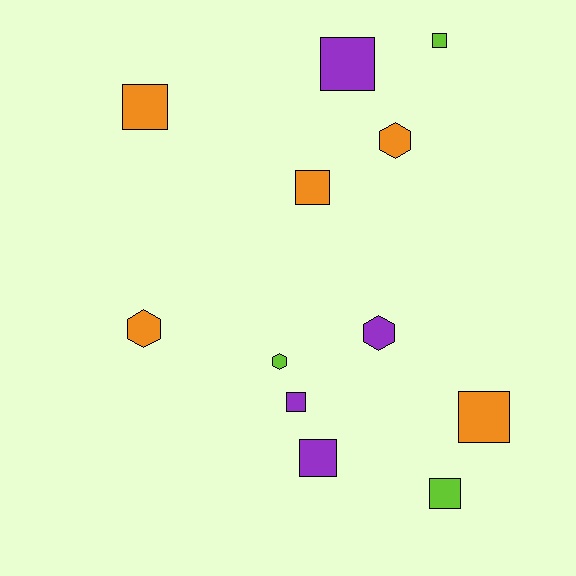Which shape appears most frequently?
Square, with 8 objects.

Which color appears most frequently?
Orange, with 5 objects.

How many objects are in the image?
There are 12 objects.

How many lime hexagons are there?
There is 1 lime hexagon.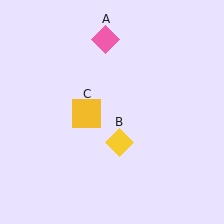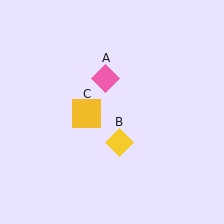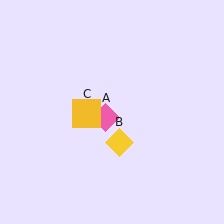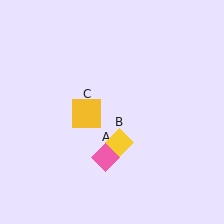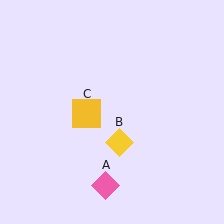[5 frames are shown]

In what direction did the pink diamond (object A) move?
The pink diamond (object A) moved down.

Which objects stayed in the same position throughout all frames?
Yellow diamond (object B) and yellow square (object C) remained stationary.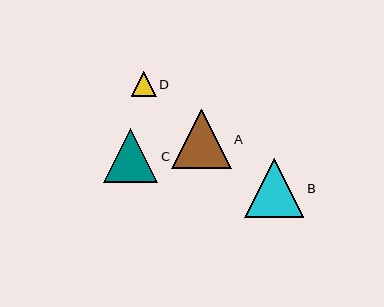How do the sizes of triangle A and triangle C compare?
Triangle A and triangle C are approximately the same size.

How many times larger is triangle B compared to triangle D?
Triangle B is approximately 2.4 times the size of triangle D.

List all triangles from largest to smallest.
From largest to smallest: B, A, C, D.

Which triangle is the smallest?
Triangle D is the smallest with a size of approximately 25 pixels.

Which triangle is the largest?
Triangle B is the largest with a size of approximately 60 pixels.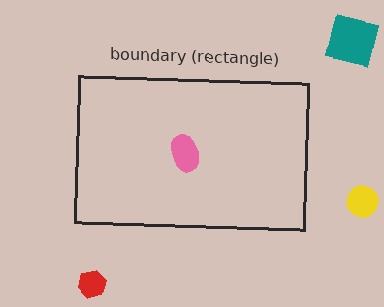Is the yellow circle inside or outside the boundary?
Outside.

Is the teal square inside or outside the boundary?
Outside.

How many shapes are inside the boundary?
1 inside, 3 outside.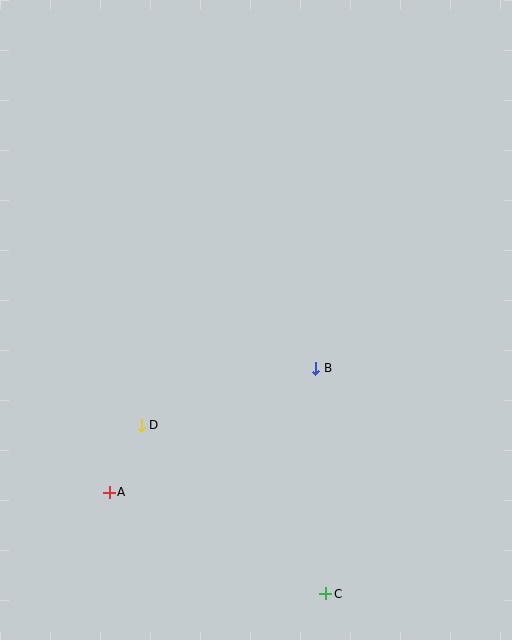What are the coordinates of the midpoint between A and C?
The midpoint between A and C is at (218, 543).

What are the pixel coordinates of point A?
Point A is at (109, 492).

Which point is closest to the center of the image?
Point B at (316, 368) is closest to the center.